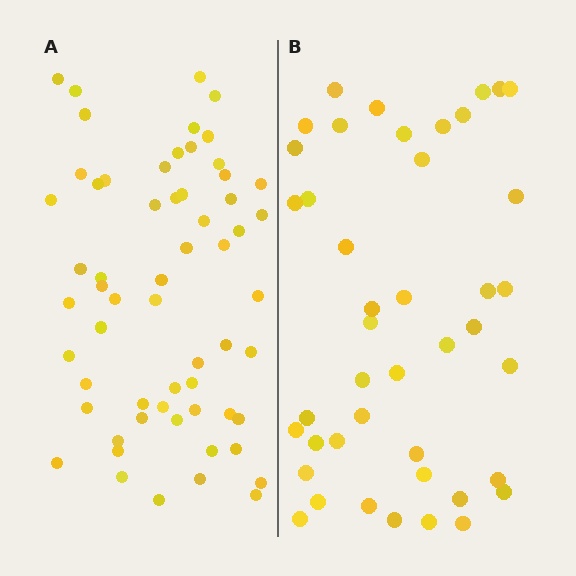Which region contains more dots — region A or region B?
Region A (the left region) has more dots.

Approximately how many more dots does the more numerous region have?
Region A has approximately 15 more dots than region B.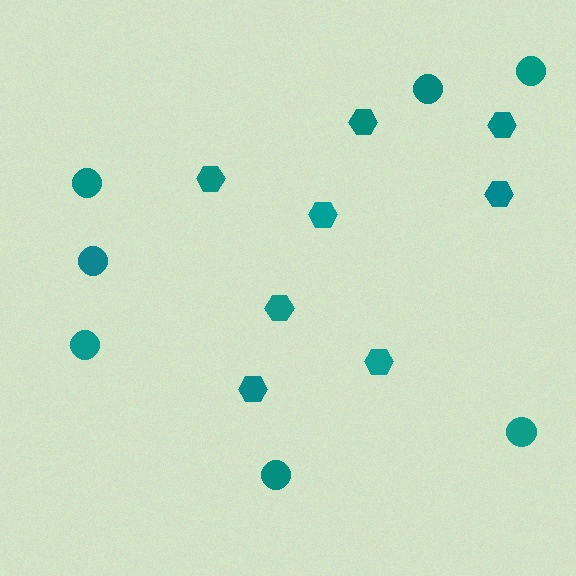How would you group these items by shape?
There are 2 groups: one group of hexagons (8) and one group of circles (7).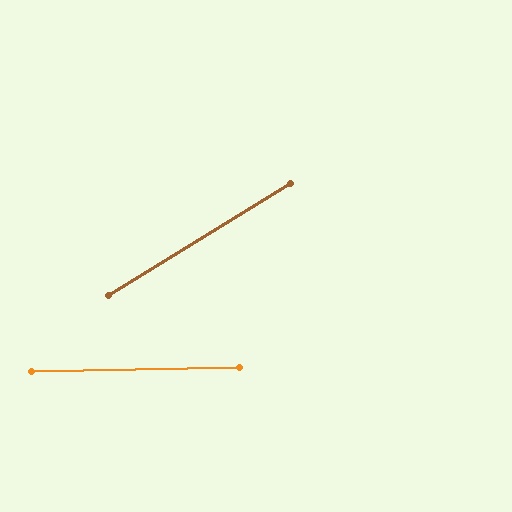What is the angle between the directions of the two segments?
Approximately 31 degrees.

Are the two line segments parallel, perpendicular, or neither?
Neither parallel nor perpendicular — they differ by about 31°.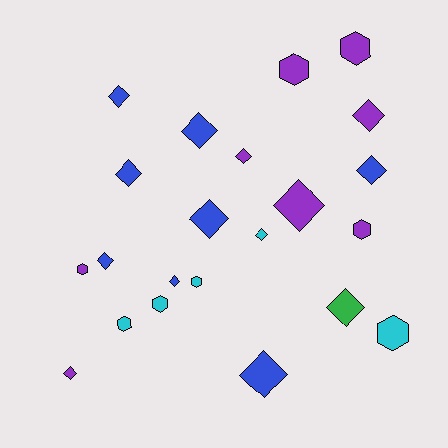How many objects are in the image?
There are 22 objects.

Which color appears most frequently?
Purple, with 8 objects.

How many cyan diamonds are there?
There is 1 cyan diamond.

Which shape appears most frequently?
Diamond, with 14 objects.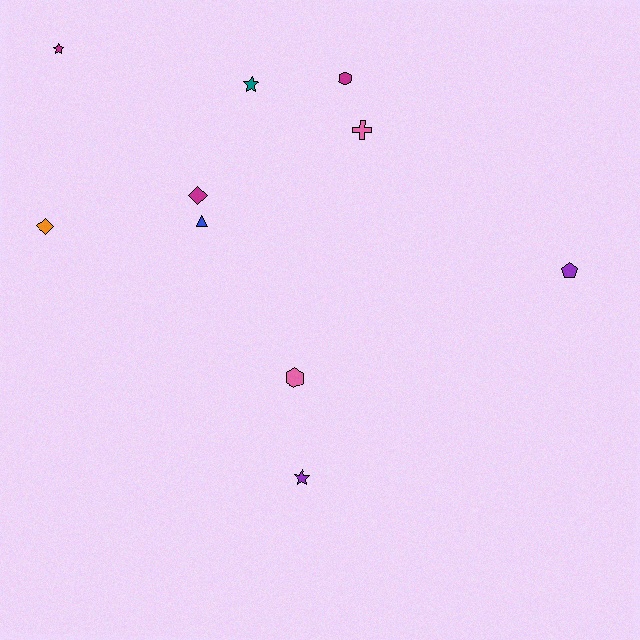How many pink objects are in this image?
There are 2 pink objects.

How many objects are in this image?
There are 10 objects.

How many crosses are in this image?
There is 1 cross.